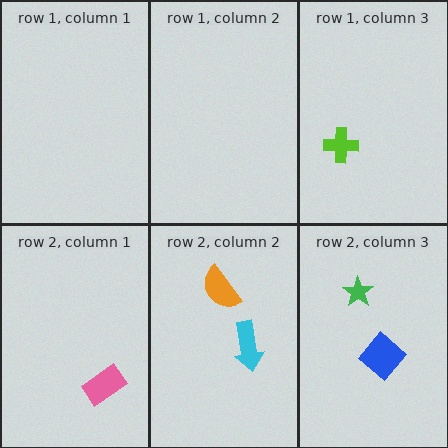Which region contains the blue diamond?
The row 2, column 3 region.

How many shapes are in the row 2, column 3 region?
2.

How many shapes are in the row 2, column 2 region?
2.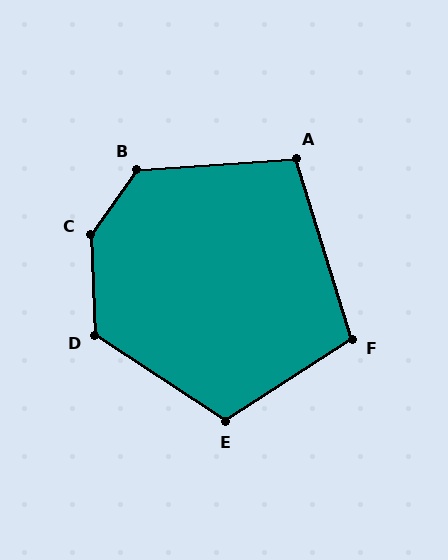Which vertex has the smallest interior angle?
A, at approximately 103 degrees.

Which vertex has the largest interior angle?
C, at approximately 143 degrees.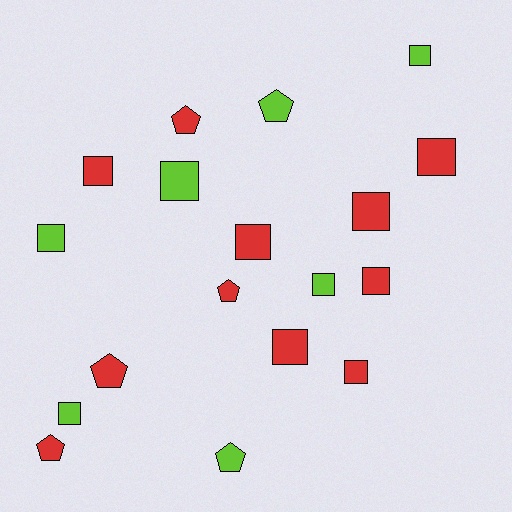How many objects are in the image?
There are 18 objects.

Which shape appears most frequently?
Square, with 12 objects.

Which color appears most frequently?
Red, with 11 objects.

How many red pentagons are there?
There are 4 red pentagons.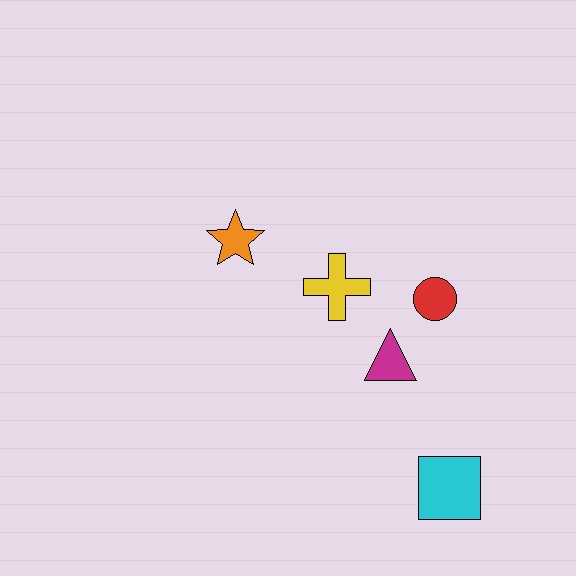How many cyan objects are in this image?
There is 1 cyan object.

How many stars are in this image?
There is 1 star.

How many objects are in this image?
There are 5 objects.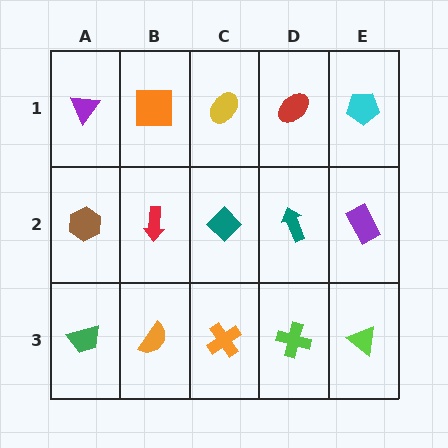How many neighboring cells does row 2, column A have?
3.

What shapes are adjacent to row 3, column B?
A red arrow (row 2, column B), a green trapezoid (row 3, column A), an orange cross (row 3, column C).